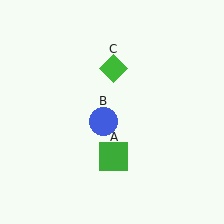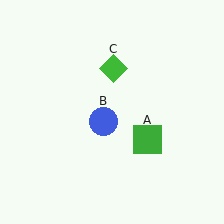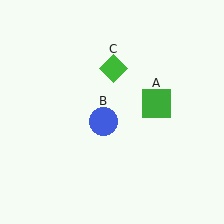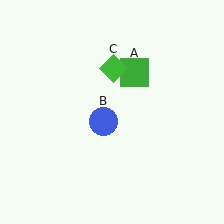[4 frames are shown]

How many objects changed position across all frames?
1 object changed position: green square (object A).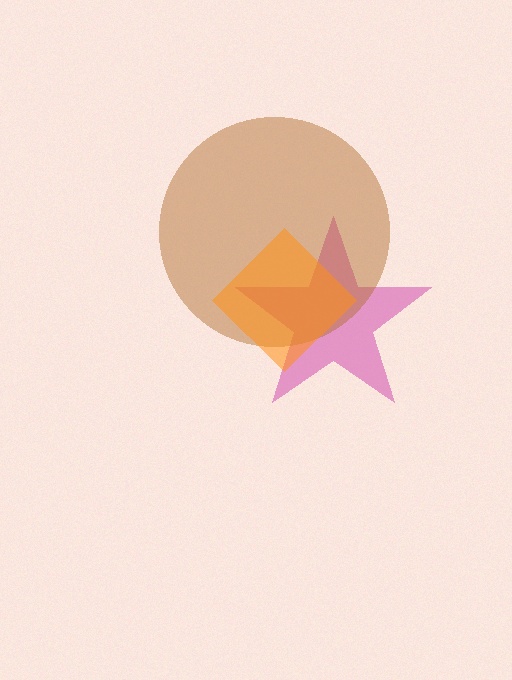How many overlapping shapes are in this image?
There are 3 overlapping shapes in the image.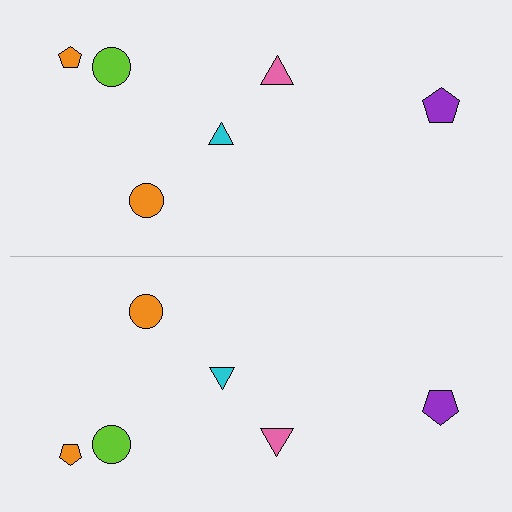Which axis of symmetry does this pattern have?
The pattern has a horizontal axis of symmetry running through the center of the image.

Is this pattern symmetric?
Yes, this pattern has bilateral (reflection) symmetry.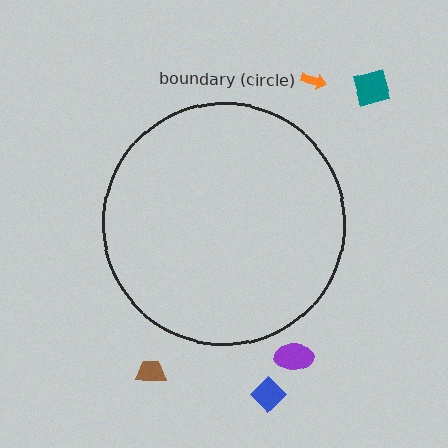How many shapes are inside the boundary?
0 inside, 5 outside.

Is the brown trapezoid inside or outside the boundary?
Outside.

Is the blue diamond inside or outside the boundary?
Outside.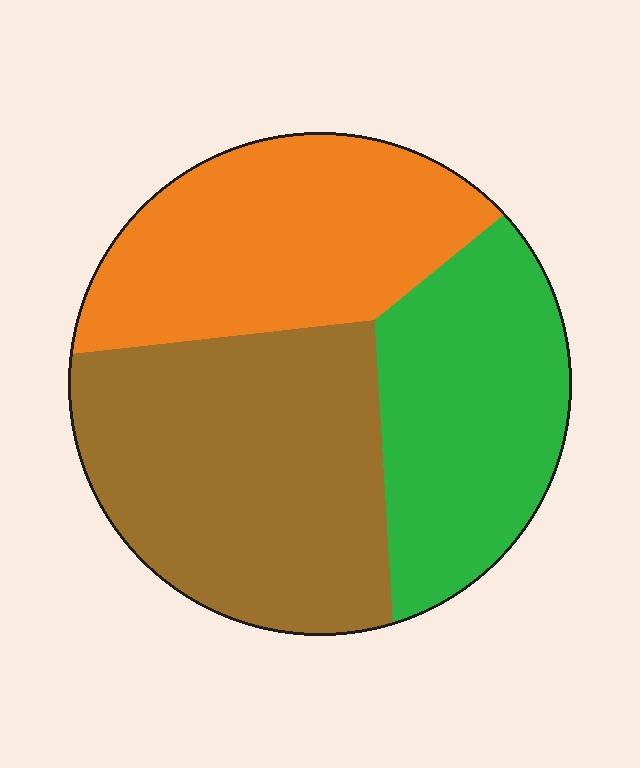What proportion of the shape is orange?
Orange takes up between a quarter and a half of the shape.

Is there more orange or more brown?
Brown.